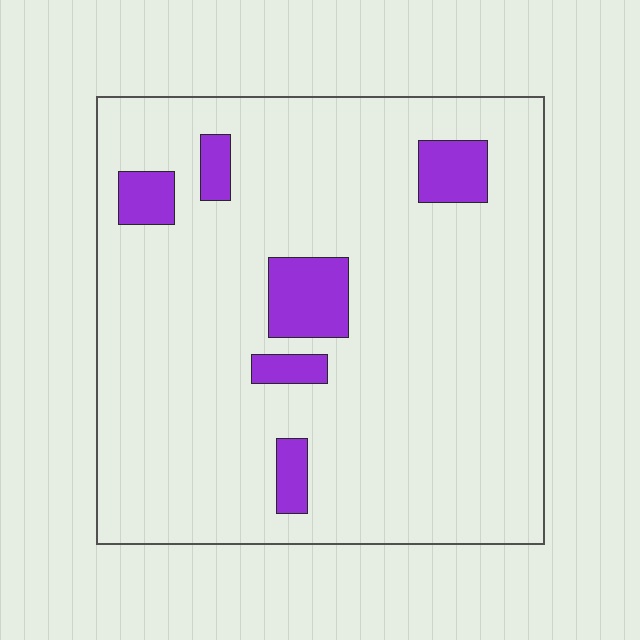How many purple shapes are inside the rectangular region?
6.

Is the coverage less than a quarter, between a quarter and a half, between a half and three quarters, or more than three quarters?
Less than a quarter.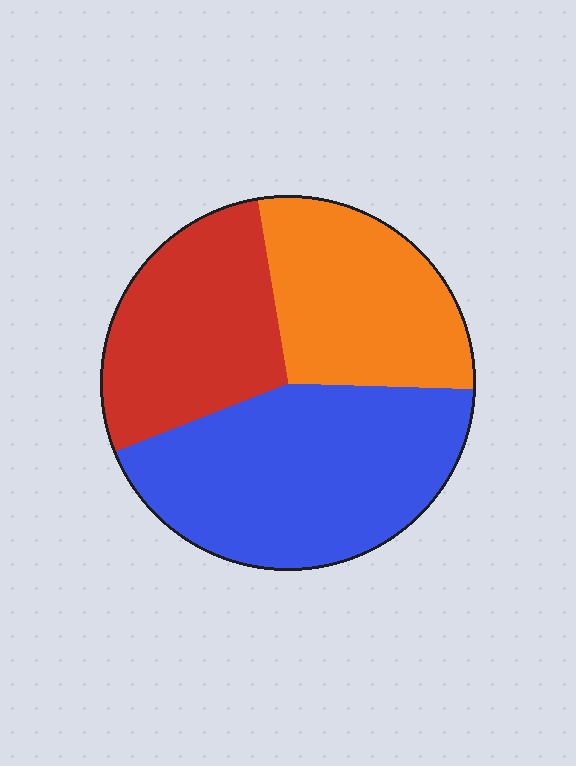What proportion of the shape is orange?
Orange takes up about one quarter (1/4) of the shape.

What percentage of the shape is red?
Red takes up between a sixth and a third of the shape.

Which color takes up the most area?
Blue, at roughly 45%.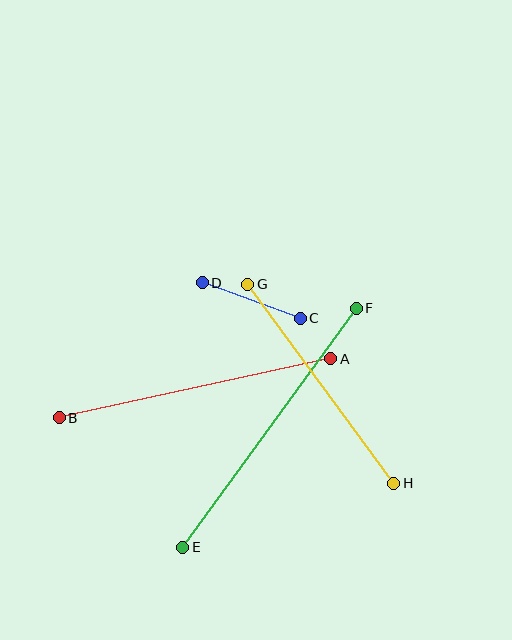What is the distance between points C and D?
The distance is approximately 105 pixels.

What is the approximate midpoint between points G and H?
The midpoint is at approximately (321, 384) pixels.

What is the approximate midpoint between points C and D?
The midpoint is at approximately (251, 300) pixels.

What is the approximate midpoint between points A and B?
The midpoint is at approximately (195, 388) pixels.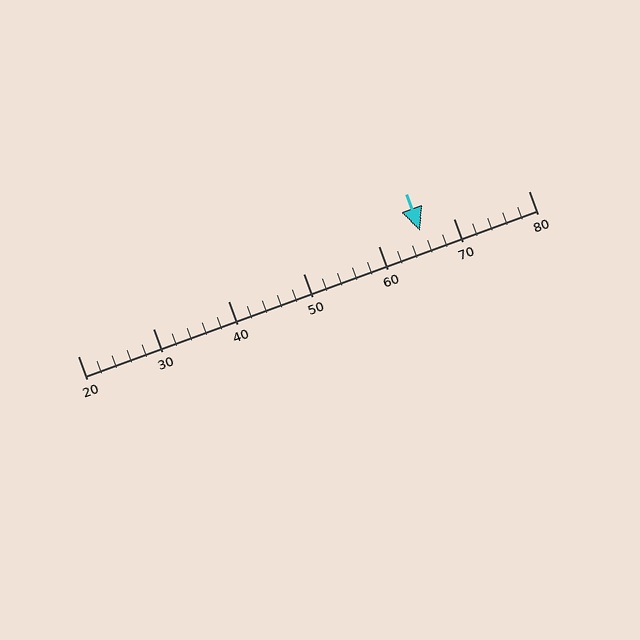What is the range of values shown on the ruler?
The ruler shows values from 20 to 80.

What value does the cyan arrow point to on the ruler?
The cyan arrow points to approximately 66.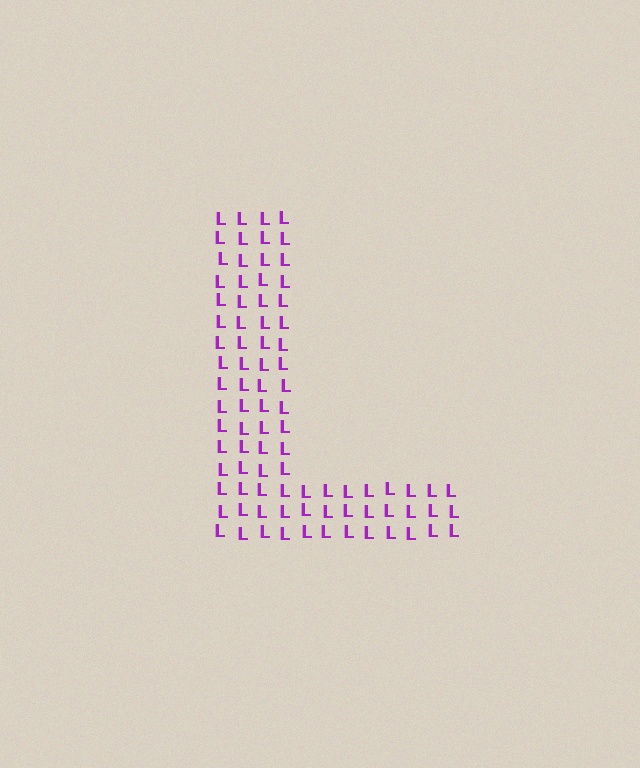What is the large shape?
The large shape is the letter L.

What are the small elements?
The small elements are letter L's.